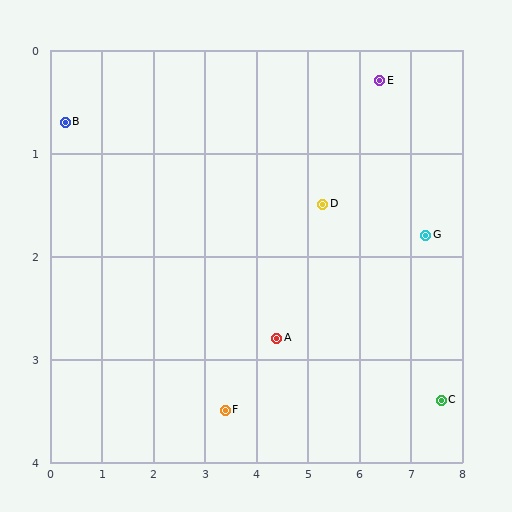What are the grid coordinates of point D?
Point D is at approximately (5.3, 1.5).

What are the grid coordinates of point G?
Point G is at approximately (7.3, 1.8).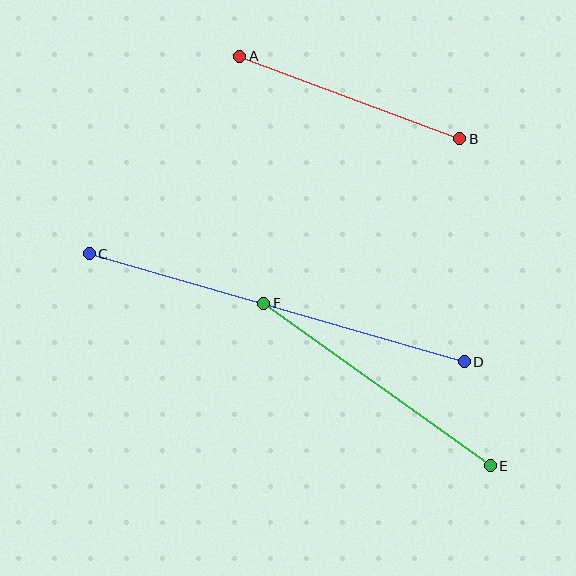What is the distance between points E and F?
The distance is approximately 279 pixels.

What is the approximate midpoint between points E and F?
The midpoint is at approximately (377, 385) pixels.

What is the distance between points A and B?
The distance is approximately 235 pixels.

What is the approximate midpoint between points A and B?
The midpoint is at approximately (350, 97) pixels.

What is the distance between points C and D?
The distance is approximately 391 pixels.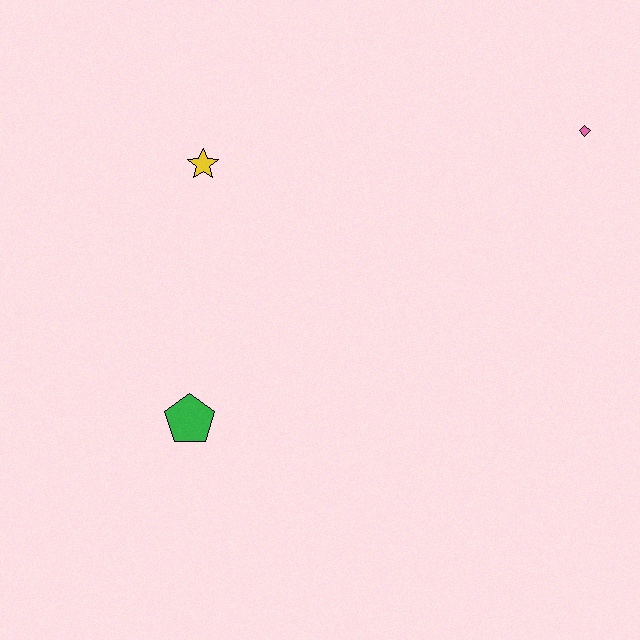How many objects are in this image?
There are 3 objects.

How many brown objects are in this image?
There are no brown objects.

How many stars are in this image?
There is 1 star.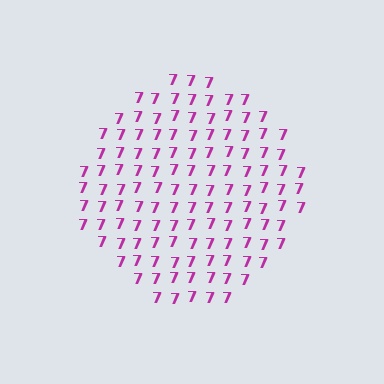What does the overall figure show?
The overall figure shows a circle.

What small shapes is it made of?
It is made of small digit 7's.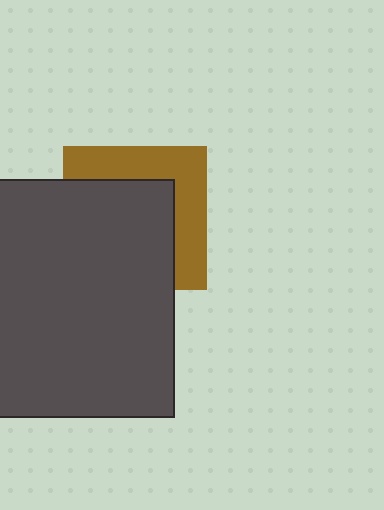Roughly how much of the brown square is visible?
A small part of it is visible (roughly 41%).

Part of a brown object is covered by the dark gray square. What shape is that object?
It is a square.